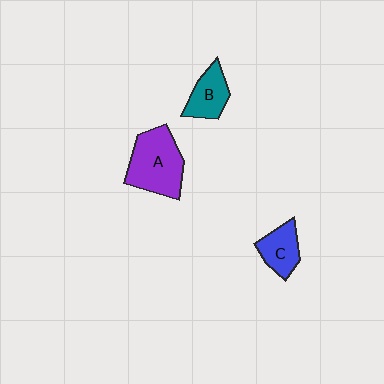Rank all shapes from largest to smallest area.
From largest to smallest: A (purple), B (teal), C (blue).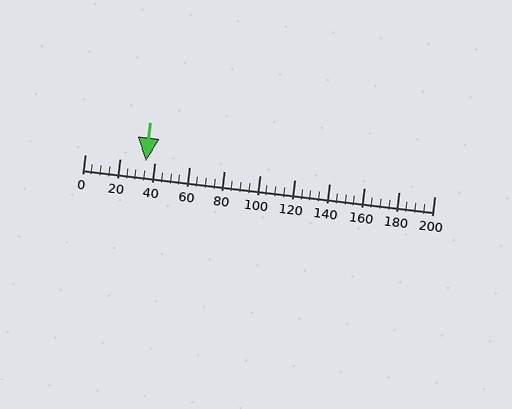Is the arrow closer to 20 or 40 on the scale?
The arrow is closer to 40.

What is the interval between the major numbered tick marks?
The major tick marks are spaced 20 units apart.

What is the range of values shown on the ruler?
The ruler shows values from 0 to 200.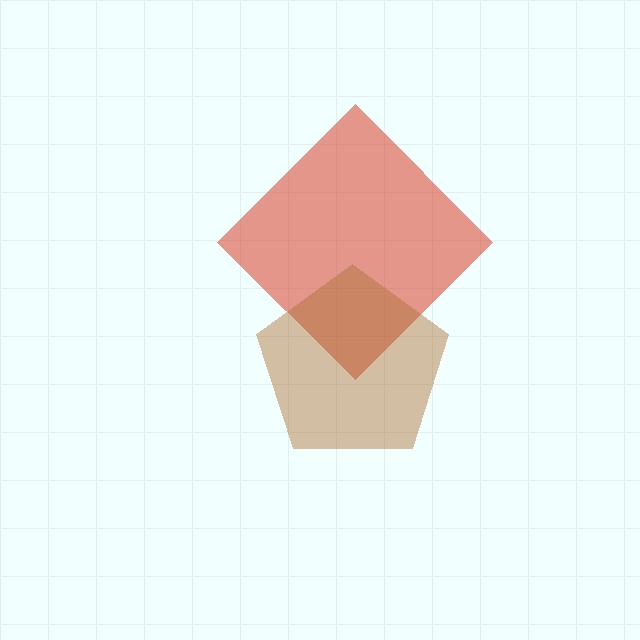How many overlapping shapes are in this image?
There are 2 overlapping shapes in the image.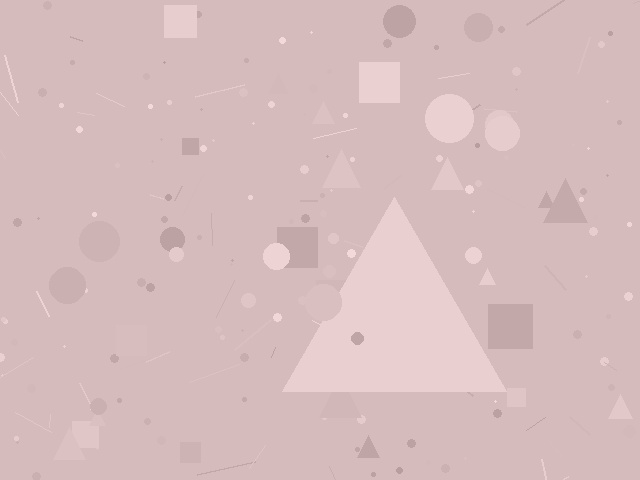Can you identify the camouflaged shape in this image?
The camouflaged shape is a triangle.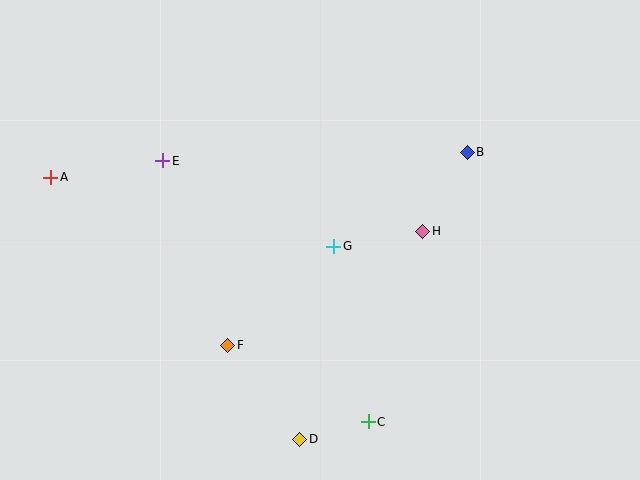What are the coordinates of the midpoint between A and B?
The midpoint between A and B is at (259, 165).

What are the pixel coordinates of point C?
Point C is at (368, 422).